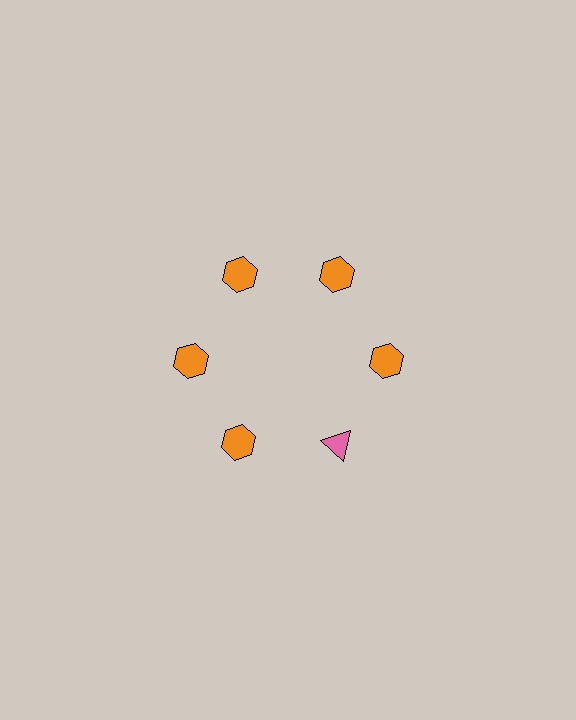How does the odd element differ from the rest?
It differs in both color (pink instead of orange) and shape (triangle instead of hexagon).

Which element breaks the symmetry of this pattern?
The pink triangle at roughly the 5 o'clock position breaks the symmetry. All other shapes are orange hexagons.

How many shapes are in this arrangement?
There are 6 shapes arranged in a ring pattern.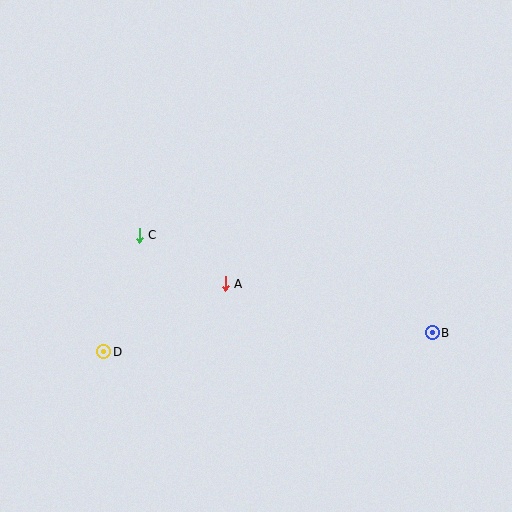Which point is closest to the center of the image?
Point A at (225, 284) is closest to the center.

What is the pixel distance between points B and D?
The distance between B and D is 329 pixels.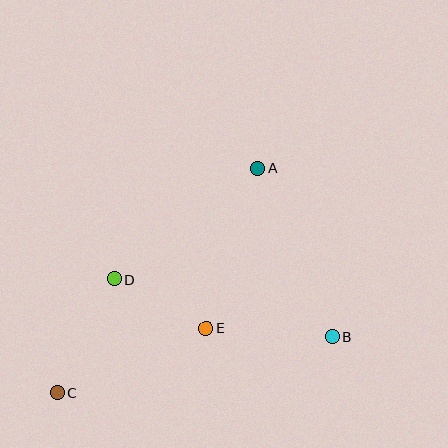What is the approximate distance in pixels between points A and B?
The distance between A and B is approximately 184 pixels.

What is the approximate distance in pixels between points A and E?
The distance between A and E is approximately 168 pixels.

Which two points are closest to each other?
Points D and E are closest to each other.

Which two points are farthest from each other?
Points A and C are farthest from each other.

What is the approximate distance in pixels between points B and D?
The distance between B and D is approximately 226 pixels.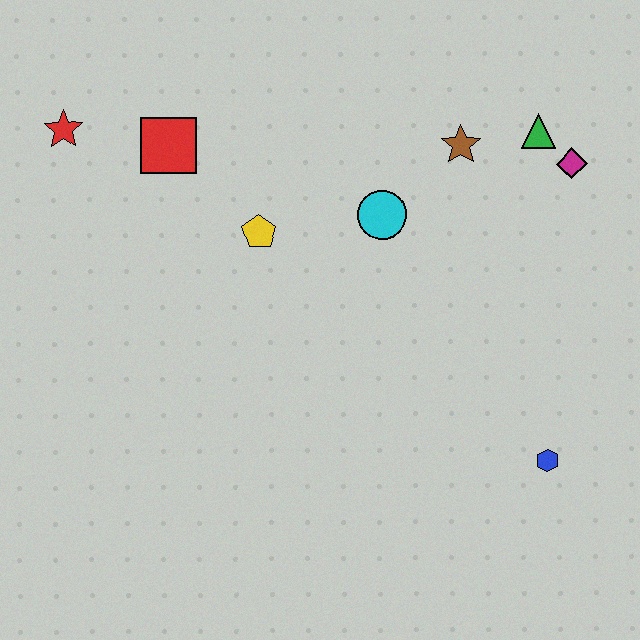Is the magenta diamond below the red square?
Yes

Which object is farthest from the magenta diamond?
The red star is farthest from the magenta diamond.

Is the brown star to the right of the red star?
Yes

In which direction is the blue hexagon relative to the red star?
The blue hexagon is to the right of the red star.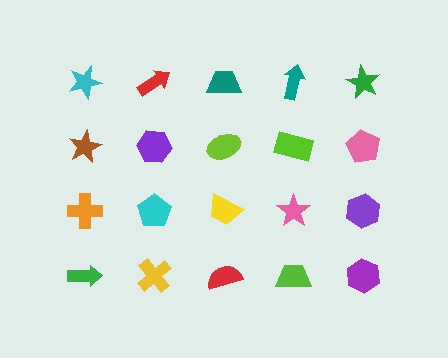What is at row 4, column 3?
A red semicircle.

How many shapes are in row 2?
5 shapes.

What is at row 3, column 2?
A cyan pentagon.